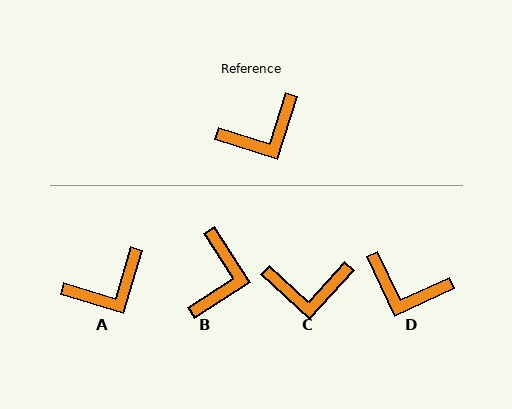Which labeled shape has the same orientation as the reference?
A.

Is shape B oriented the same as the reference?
No, it is off by about 50 degrees.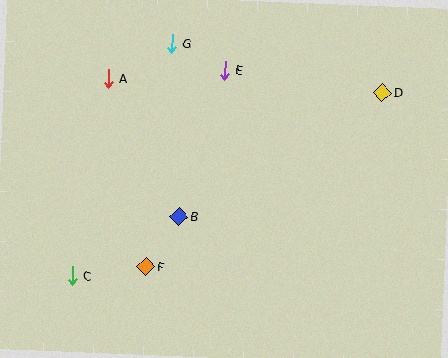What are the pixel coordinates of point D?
Point D is at (383, 93).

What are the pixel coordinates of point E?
Point E is at (225, 70).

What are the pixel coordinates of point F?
Point F is at (146, 267).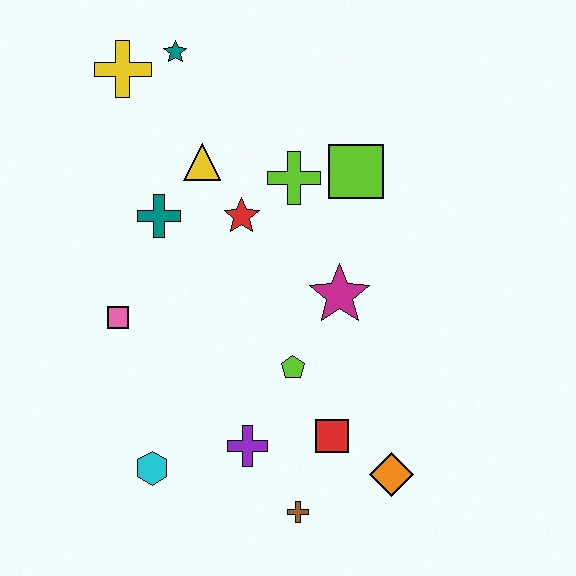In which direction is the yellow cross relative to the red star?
The yellow cross is above the red star.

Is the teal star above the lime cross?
Yes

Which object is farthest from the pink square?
The orange diamond is farthest from the pink square.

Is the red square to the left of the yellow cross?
No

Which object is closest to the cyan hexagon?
The purple cross is closest to the cyan hexagon.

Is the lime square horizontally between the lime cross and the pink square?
No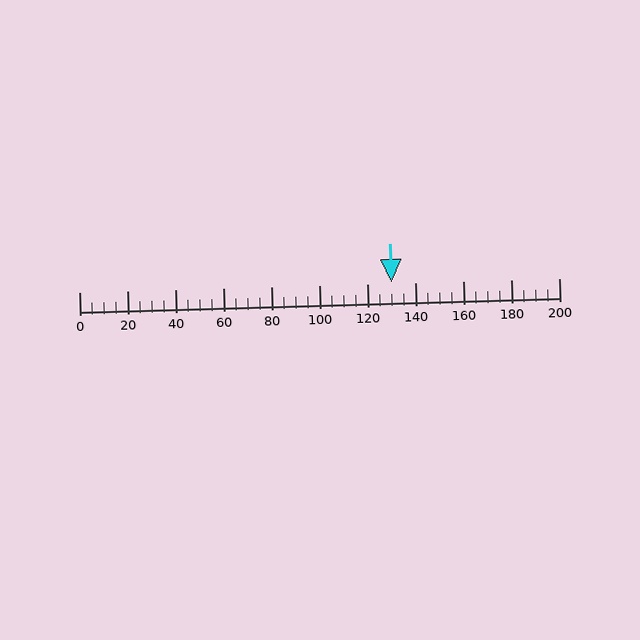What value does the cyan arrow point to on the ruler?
The cyan arrow points to approximately 130.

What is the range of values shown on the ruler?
The ruler shows values from 0 to 200.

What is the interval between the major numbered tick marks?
The major tick marks are spaced 20 units apart.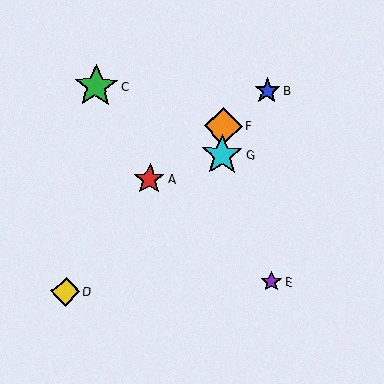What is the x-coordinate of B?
Object B is at x≈267.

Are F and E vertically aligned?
No, F is at x≈223 and E is at x≈271.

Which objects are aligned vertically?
Objects F, G are aligned vertically.